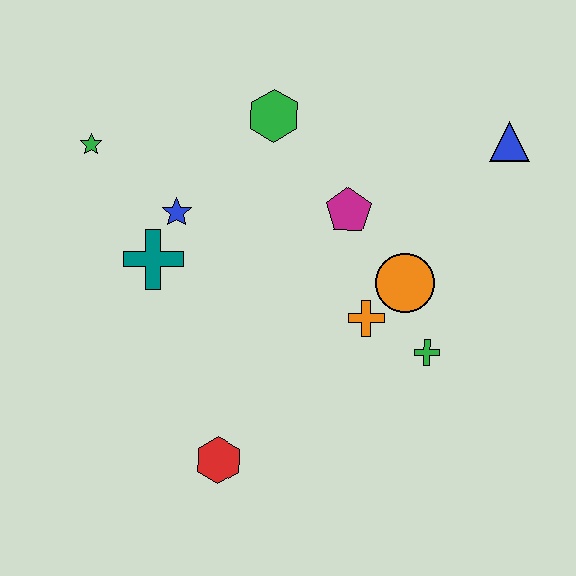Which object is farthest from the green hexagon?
The red hexagon is farthest from the green hexagon.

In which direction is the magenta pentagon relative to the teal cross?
The magenta pentagon is to the right of the teal cross.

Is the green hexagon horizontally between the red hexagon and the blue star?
No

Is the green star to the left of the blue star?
Yes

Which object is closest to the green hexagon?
The magenta pentagon is closest to the green hexagon.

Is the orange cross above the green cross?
Yes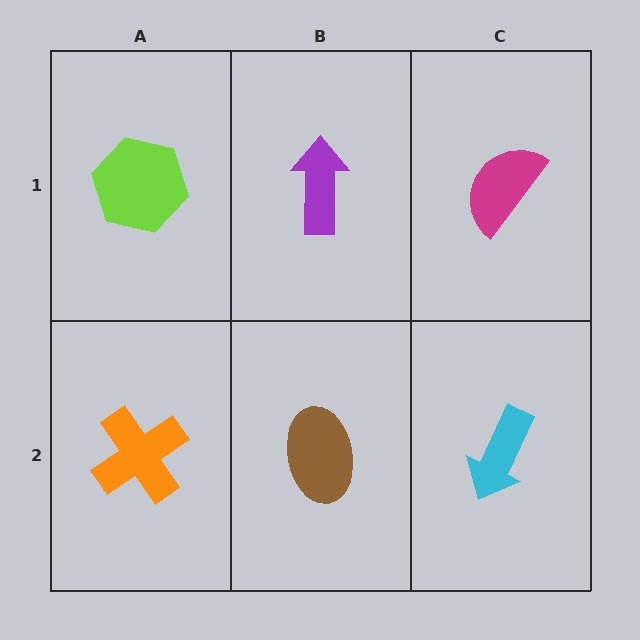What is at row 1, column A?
A lime hexagon.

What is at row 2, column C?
A cyan arrow.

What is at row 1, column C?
A magenta semicircle.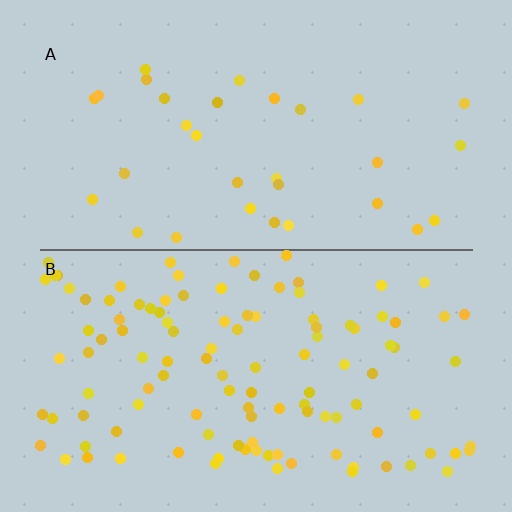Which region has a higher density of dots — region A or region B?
B (the bottom).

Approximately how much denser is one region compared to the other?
Approximately 3.6× — region B over region A.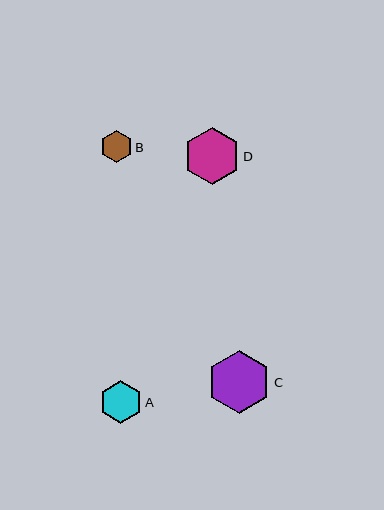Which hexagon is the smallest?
Hexagon B is the smallest with a size of approximately 32 pixels.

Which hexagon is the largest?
Hexagon C is the largest with a size of approximately 63 pixels.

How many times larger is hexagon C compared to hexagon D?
Hexagon C is approximately 1.1 times the size of hexagon D.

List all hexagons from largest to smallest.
From largest to smallest: C, D, A, B.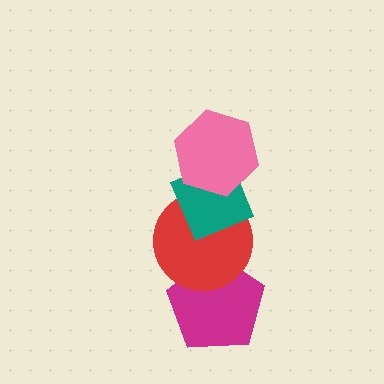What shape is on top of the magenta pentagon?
The red circle is on top of the magenta pentagon.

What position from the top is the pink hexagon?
The pink hexagon is 1st from the top.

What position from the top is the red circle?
The red circle is 3rd from the top.